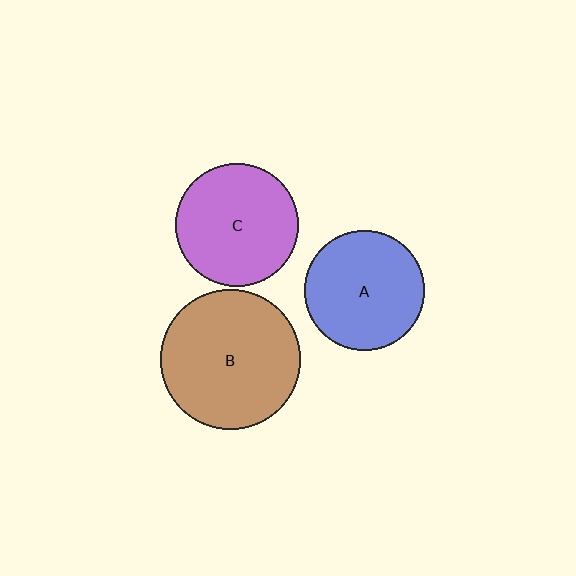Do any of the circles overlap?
No, none of the circles overlap.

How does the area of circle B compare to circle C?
Approximately 1.3 times.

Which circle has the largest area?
Circle B (brown).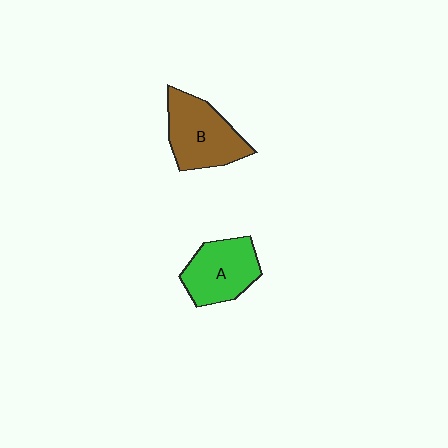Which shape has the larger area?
Shape B (brown).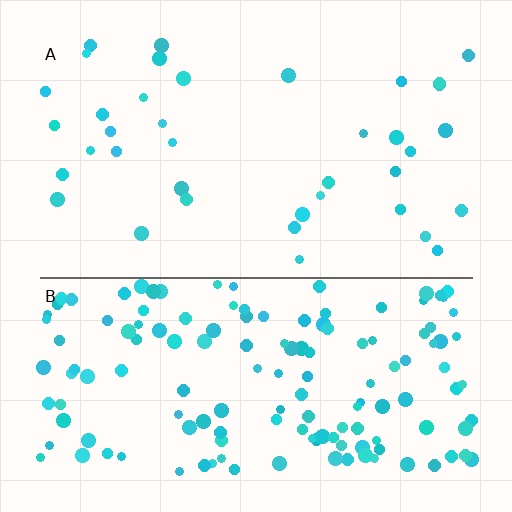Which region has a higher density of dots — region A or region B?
B (the bottom).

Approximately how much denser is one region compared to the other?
Approximately 3.8× — region B over region A.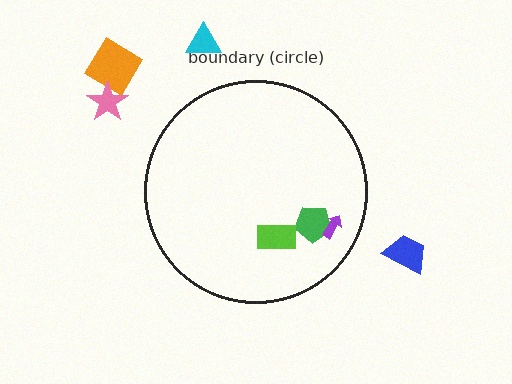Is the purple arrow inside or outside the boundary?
Inside.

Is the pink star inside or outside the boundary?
Outside.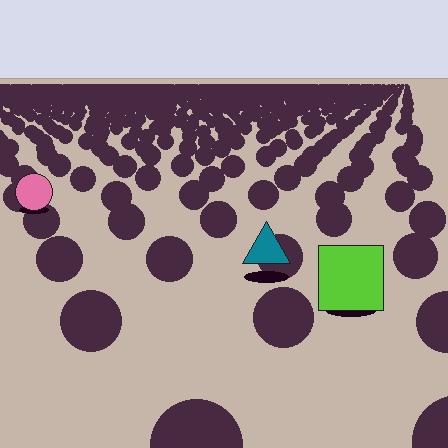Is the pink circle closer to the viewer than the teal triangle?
No. The teal triangle is closer — you can tell from the texture gradient: the ground texture is coarser near it.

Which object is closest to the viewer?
The lime square is closest. The texture marks near it are larger and more spread out.